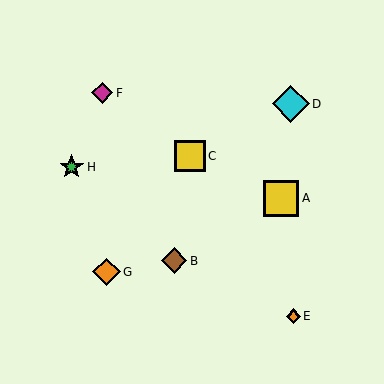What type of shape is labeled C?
Shape C is a yellow square.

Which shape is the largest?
The cyan diamond (labeled D) is the largest.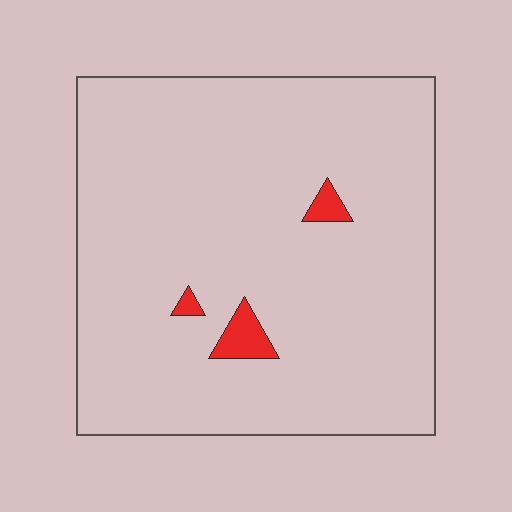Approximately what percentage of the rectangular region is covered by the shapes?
Approximately 5%.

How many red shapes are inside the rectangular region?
3.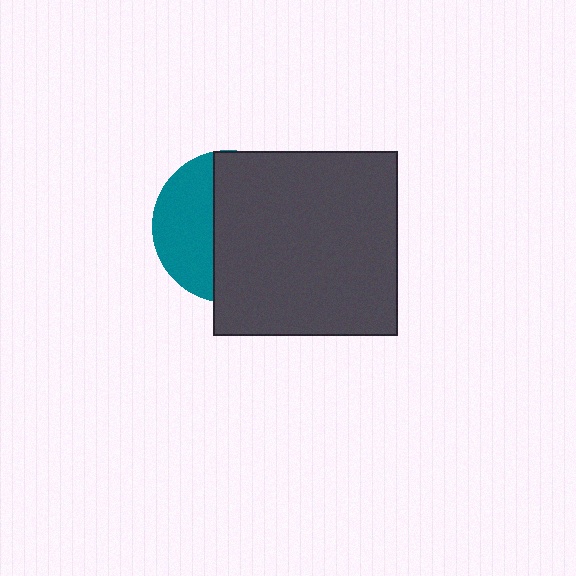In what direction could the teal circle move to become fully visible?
The teal circle could move left. That would shift it out from behind the dark gray square entirely.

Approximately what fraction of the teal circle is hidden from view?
Roughly 62% of the teal circle is hidden behind the dark gray square.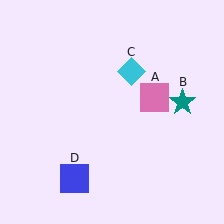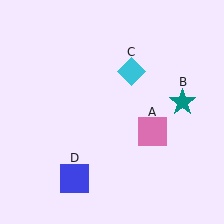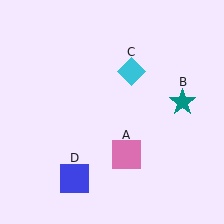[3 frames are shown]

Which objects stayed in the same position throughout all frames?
Teal star (object B) and cyan diamond (object C) and blue square (object D) remained stationary.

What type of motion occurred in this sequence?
The pink square (object A) rotated clockwise around the center of the scene.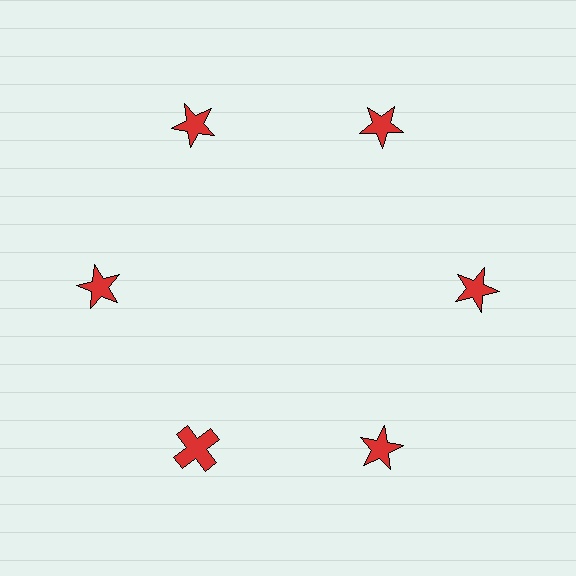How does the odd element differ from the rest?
It has a different shape: cross instead of star.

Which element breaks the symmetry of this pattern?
The red cross at roughly the 7 o'clock position breaks the symmetry. All other shapes are red stars.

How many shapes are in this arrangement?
There are 6 shapes arranged in a ring pattern.